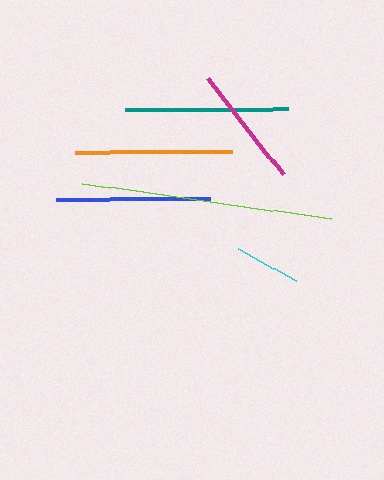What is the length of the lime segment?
The lime segment is approximately 252 pixels long.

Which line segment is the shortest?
The cyan line is the shortest at approximately 66 pixels.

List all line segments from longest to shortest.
From longest to shortest: lime, teal, orange, blue, magenta, cyan.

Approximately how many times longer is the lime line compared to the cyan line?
The lime line is approximately 3.8 times the length of the cyan line.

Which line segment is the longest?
The lime line is the longest at approximately 252 pixels.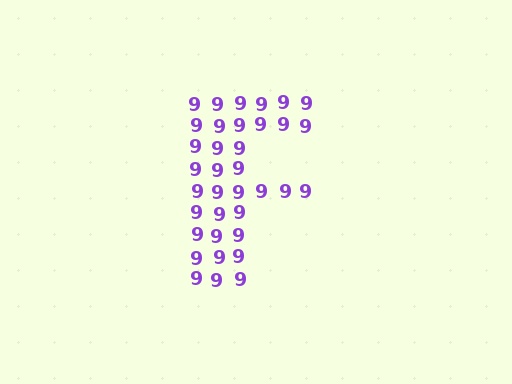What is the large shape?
The large shape is the letter F.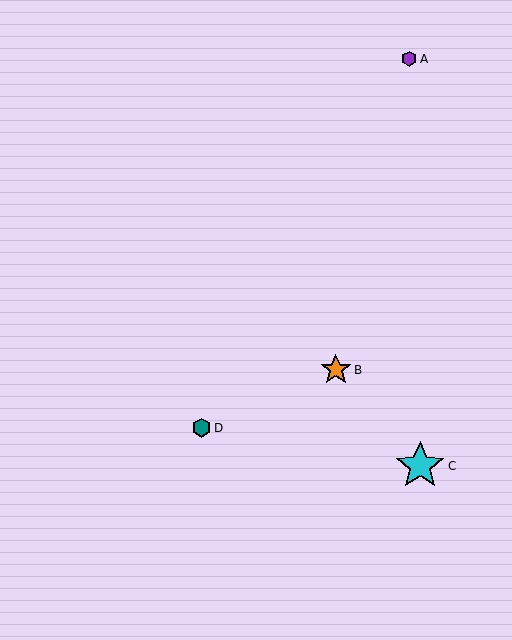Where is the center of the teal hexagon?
The center of the teal hexagon is at (201, 428).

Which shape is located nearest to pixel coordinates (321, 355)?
The orange star (labeled B) at (336, 370) is nearest to that location.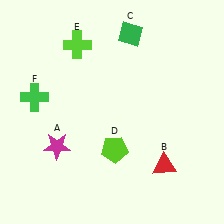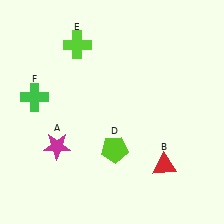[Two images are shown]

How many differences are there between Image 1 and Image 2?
There is 1 difference between the two images.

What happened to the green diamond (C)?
The green diamond (C) was removed in Image 2. It was in the top-right area of Image 1.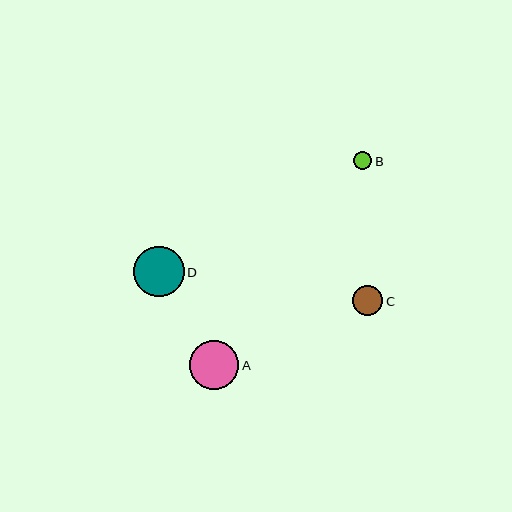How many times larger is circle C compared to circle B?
Circle C is approximately 1.7 times the size of circle B.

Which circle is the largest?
Circle D is the largest with a size of approximately 51 pixels.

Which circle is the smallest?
Circle B is the smallest with a size of approximately 18 pixels.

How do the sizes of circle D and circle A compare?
Circle D and circle A are approximately the same size.